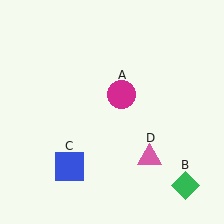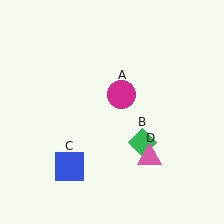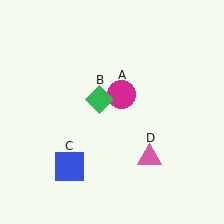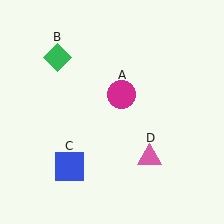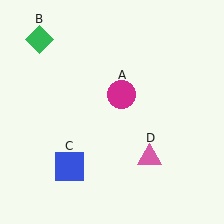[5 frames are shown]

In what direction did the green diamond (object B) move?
The green diamond (object B) moved up and to the left.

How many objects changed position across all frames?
1 object changed position: green diamond (object B).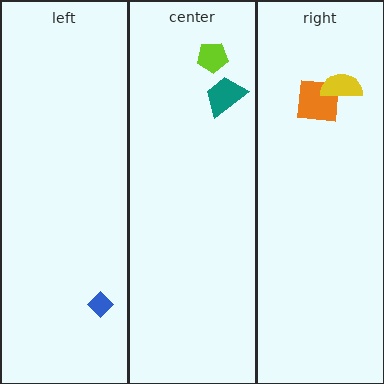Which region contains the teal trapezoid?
The center region.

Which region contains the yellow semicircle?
The right region.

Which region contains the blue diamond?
The left region.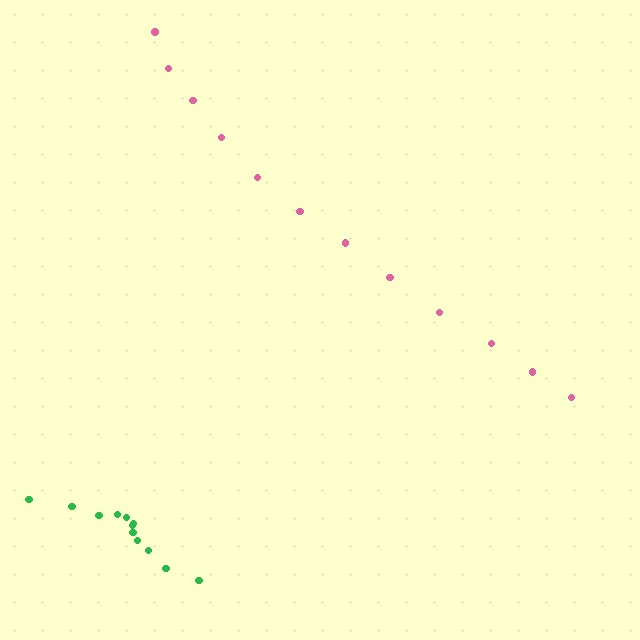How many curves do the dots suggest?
There are 2 distinct paths.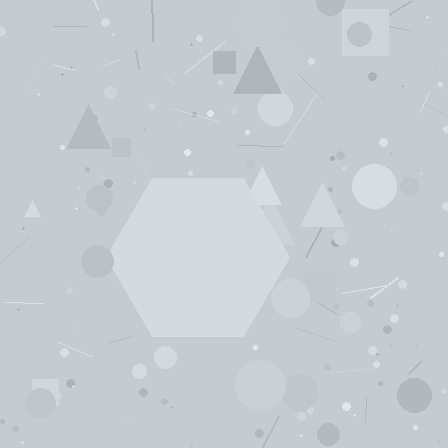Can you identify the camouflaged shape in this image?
The camouflaged shape is a hexagon.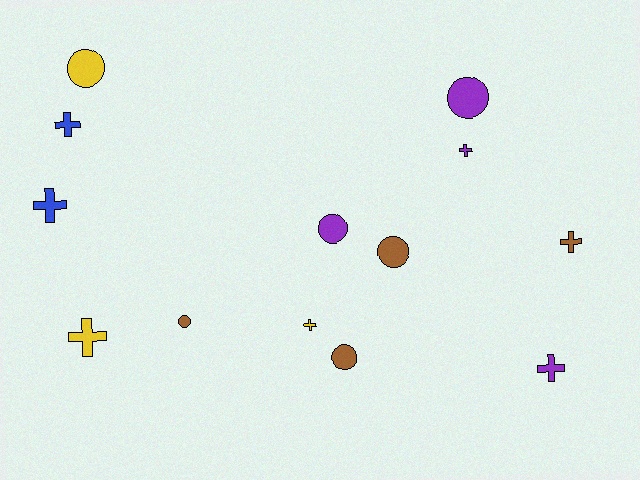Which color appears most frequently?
Brown, with 4 objects.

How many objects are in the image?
There are 13 objects.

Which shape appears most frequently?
Cross, with 7 objects.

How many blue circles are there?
There are no blue circles.